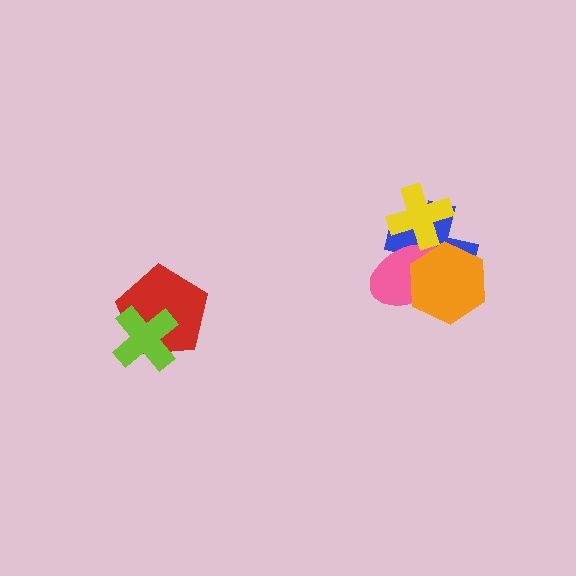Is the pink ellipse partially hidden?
Yes, it is partially covered by another shape.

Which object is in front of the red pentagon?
The lime cross is in front of the red pentagon.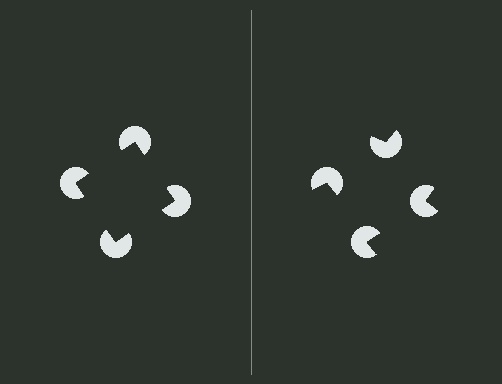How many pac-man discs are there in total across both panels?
8 — 4 on each side.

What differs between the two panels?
The pac-man discs are positioned identically on both sides; only the wedge orientations differ. On the left they align to a square; on the right they are misaligned.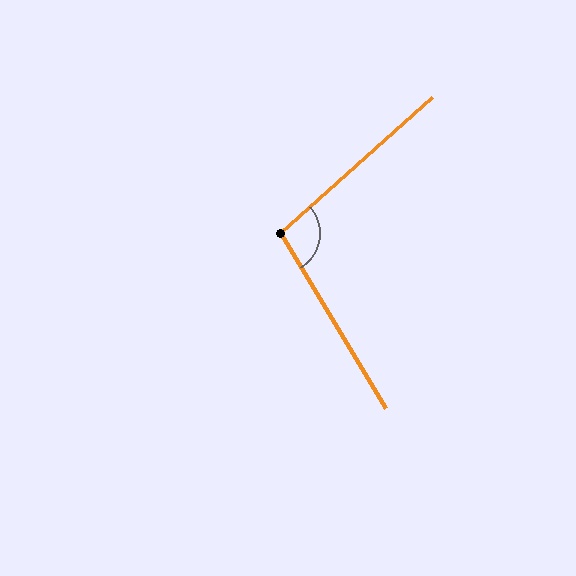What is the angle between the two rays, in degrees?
Approximately 101 degrees.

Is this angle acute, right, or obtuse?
It is obtuse.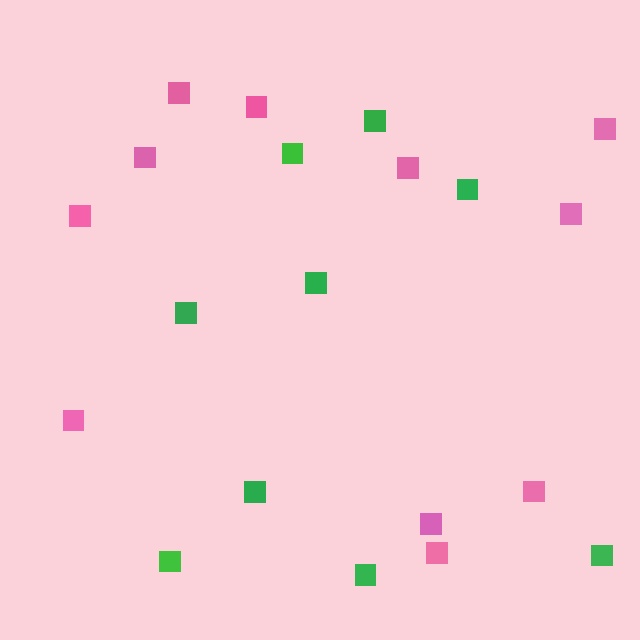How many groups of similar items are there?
There are 2 groups: one group of green squares (9) and one group of pink squares (11).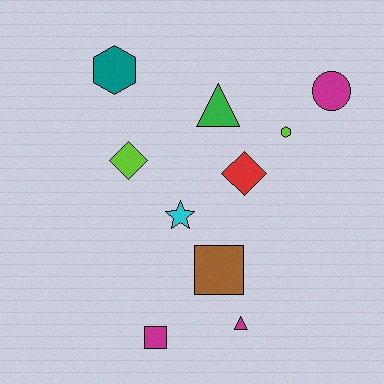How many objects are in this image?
There are 10 objects.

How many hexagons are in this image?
There are 2 hexagons.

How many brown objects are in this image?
There is 1 brown object.